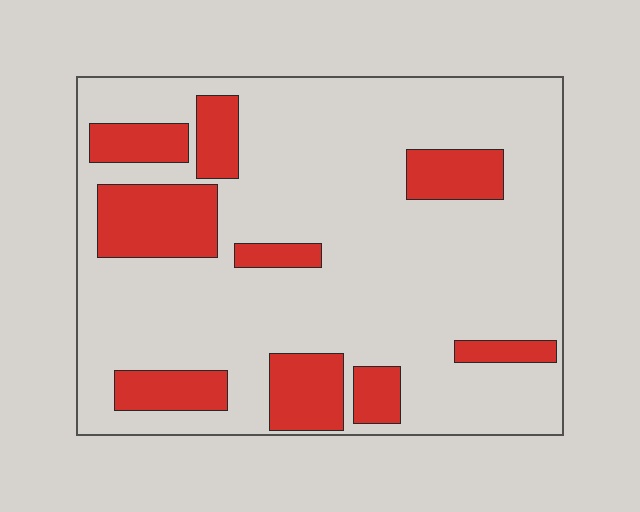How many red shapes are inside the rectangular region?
9.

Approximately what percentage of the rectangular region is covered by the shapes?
Approximately 20%.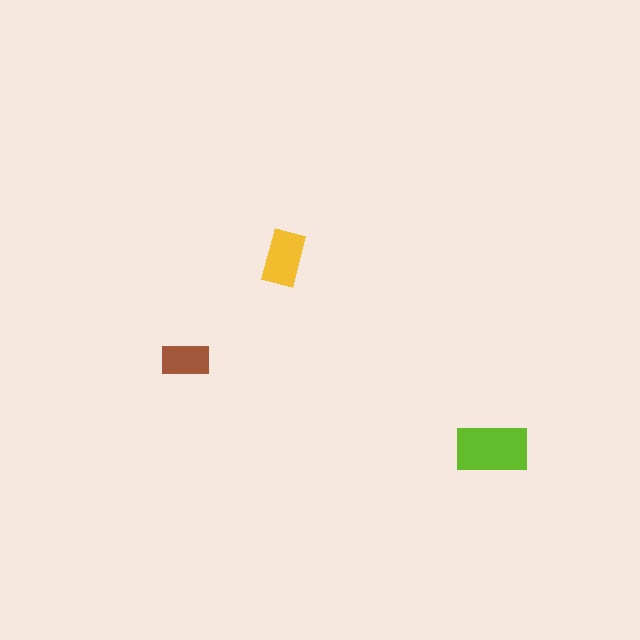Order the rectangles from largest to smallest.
the lime one, the yellow one, the brown one.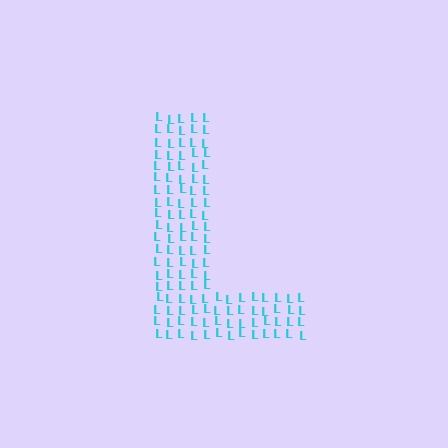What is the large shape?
The large shape is the letter L.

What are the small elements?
The small elements are letter L's.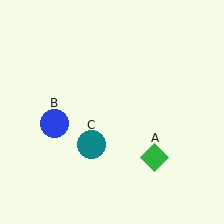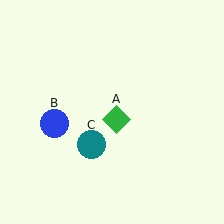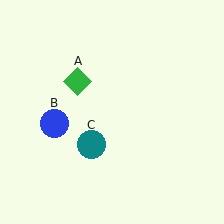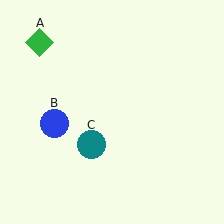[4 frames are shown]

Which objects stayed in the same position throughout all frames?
Blue circle (object B) and teal circle (object C) remained stationary.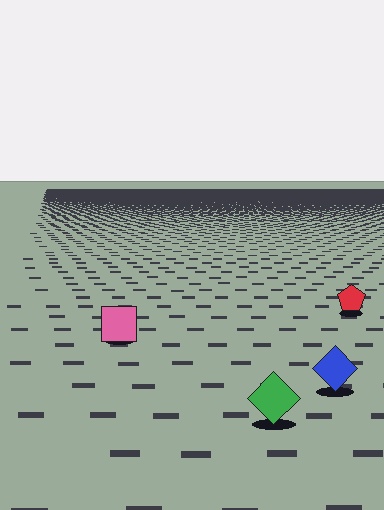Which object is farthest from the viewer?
The red pentagon is farthest from the viewer. It appears smaller and the ground texture around it is denser.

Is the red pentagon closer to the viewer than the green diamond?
No. The green diamond is closer — you can tell from the texture gradient: the ground texture is coarser near it.